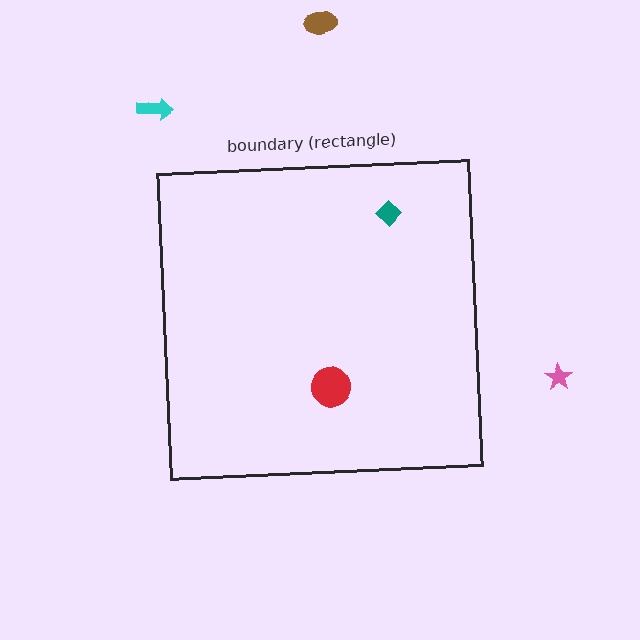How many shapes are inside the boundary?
2 inside, 3 outside.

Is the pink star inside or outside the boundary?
Outside.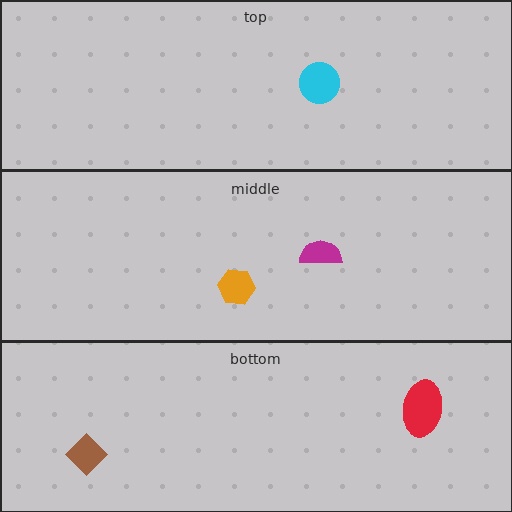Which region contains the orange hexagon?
The middle region.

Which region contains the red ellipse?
The bottom region.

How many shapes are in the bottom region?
2.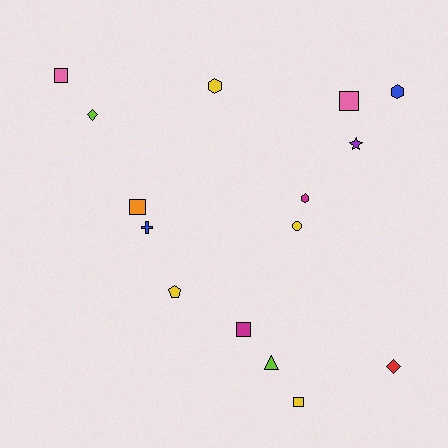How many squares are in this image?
There are 5 squares.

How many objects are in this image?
There are 15 objects.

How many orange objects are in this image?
There is 1 orange object.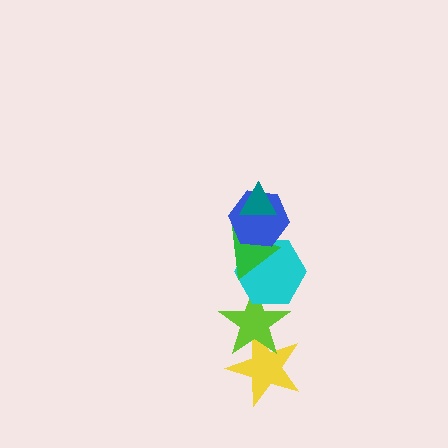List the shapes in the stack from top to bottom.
From top to bottom: the teal triangle, the blue hexagon, the green triangle, the cyan hexagon, the lime star, the yellow star.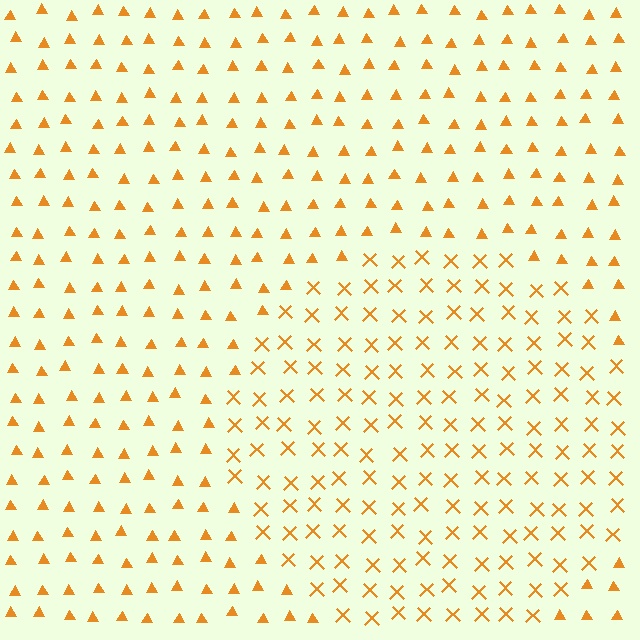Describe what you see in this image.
The image is filled with small orange elements arranged in a uniform grid. A circle-shaped region contains X marks, while the surrounding area contains triangles. The boundary is defined purely by the change in element shape.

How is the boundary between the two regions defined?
The boundary is defined by a change in element shape: X marks inside vs. triangles outside. All elements share the same color and spacing.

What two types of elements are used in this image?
The image uses X marks inside the circle region and triangles outside it.